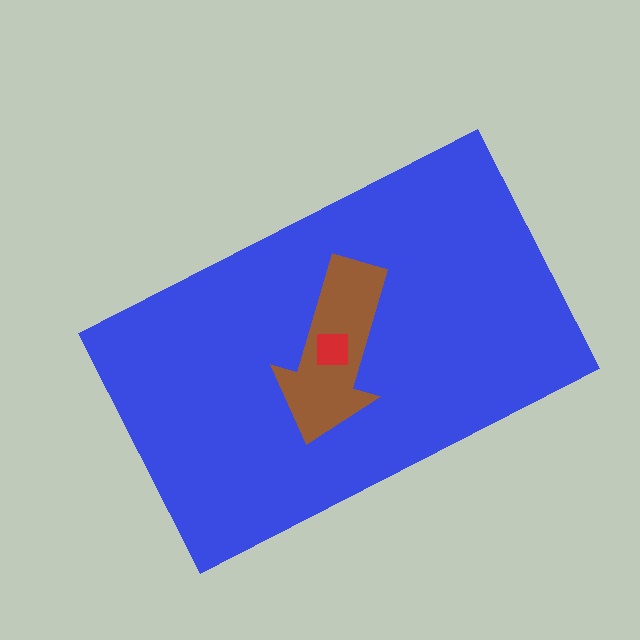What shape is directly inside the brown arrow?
The red square.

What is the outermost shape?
The blue rectangle.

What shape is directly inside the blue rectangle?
The brown arrow.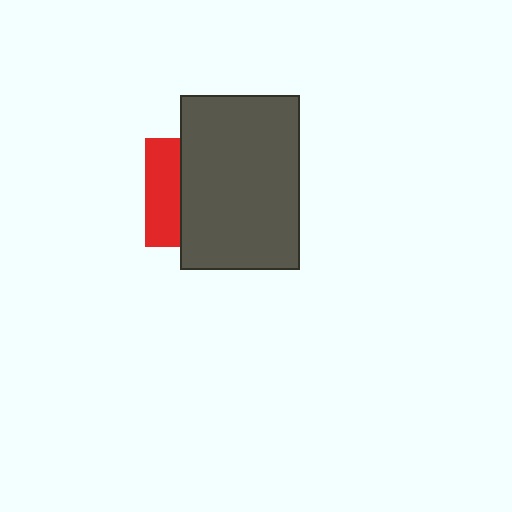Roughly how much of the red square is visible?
A small part of it is visible (roughly 31%).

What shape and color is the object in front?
The object in front is a dark gray rectangle.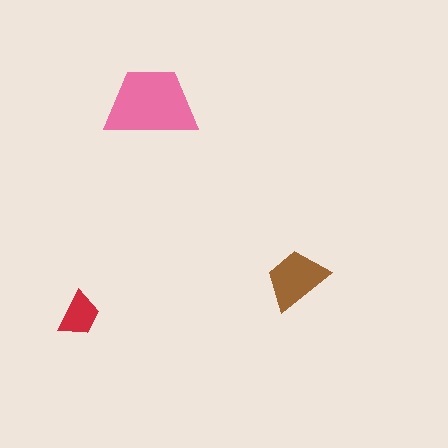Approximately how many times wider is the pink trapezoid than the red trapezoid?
About 2 times wider.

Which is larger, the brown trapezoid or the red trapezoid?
The brown one.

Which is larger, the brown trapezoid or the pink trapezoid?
The pink one.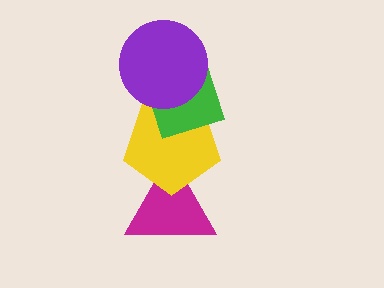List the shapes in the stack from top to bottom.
From top to bottom: the purple circle, the green diamond, the yellow pentagon, the magenta triangle.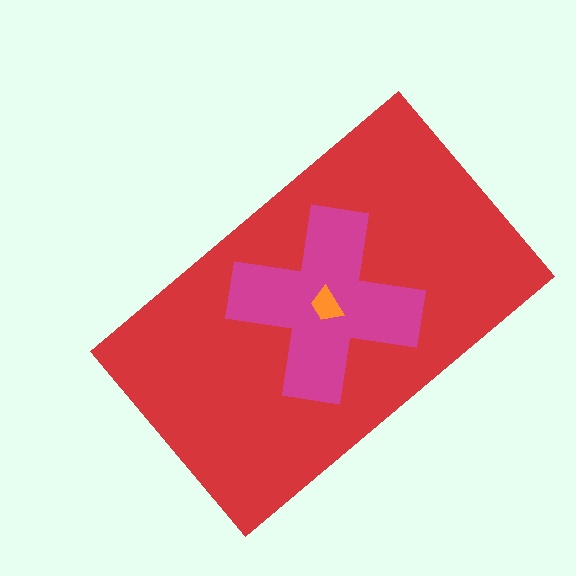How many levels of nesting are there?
3.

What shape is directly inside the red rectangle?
The magenta cross.